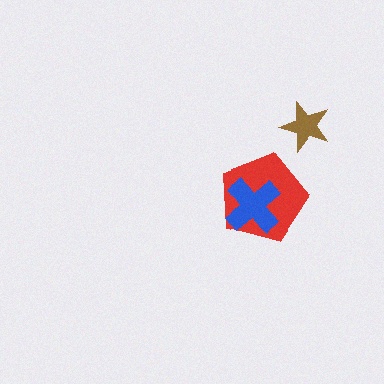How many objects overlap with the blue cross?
1 object overlaps with the blue cross.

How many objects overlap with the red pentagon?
1 object overlaps with the red pentagon.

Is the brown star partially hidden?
No, no other shape covers it.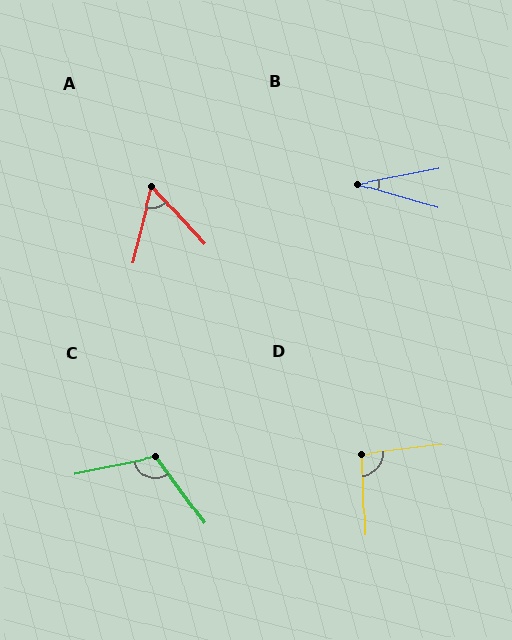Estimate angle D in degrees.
Approximately 95 degrees.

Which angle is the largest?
C, at approximately 114 degrees.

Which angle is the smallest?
B, at approximately 27 degrees.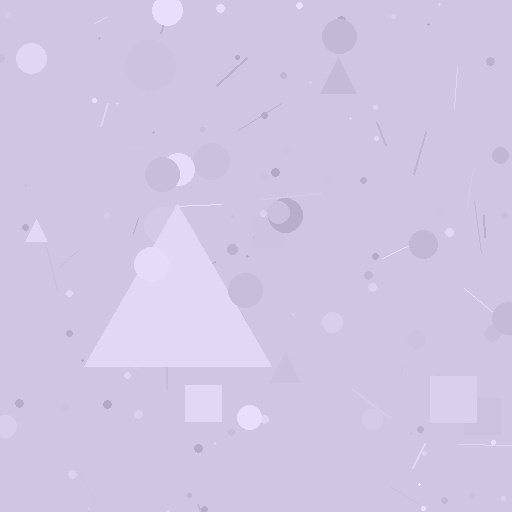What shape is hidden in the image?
A triangle is hidden in the image.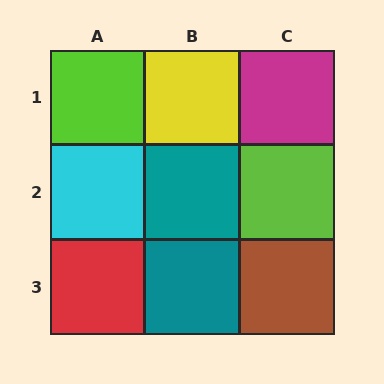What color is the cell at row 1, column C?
Magenta.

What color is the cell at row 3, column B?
Teal.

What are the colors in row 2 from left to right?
Cyan, teal, lime.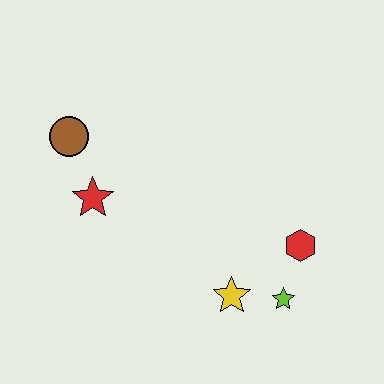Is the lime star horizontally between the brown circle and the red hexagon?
Yes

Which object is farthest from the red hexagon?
The brown circle is farthest from the red hexagon.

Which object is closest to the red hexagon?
The lime star is closest to the red hexagon.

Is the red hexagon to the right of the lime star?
Yes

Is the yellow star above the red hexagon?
No